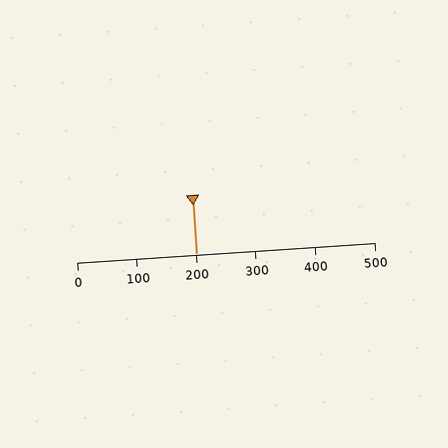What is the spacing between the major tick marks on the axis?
The major ticks are spaced 100 apart.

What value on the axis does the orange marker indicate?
The marker indicates approximately 200.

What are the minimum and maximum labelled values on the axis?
The axis runs from 0 to 500.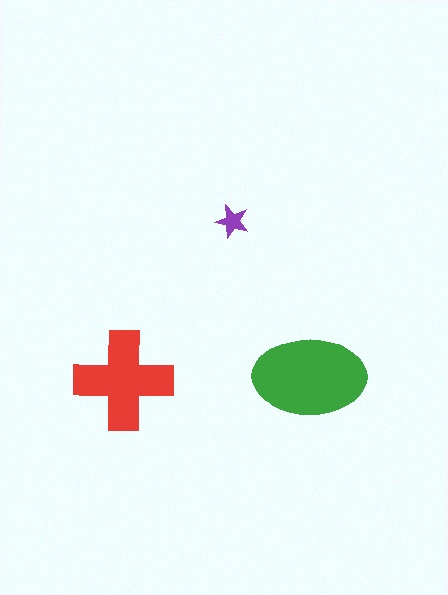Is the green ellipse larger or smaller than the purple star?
Larger.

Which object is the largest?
The green ellipse.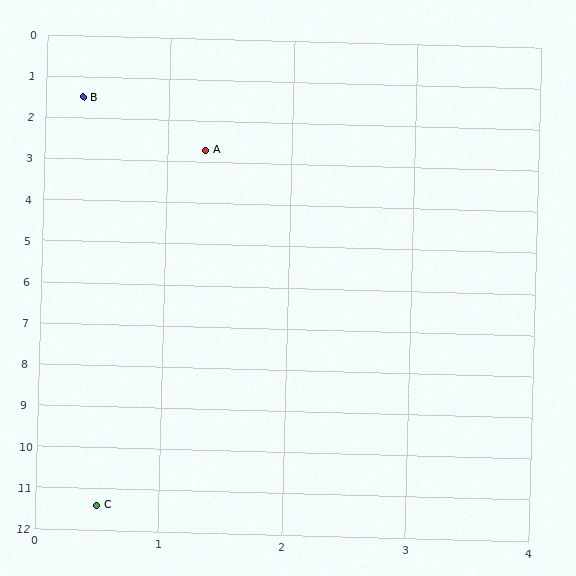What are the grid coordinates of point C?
Point C is at approximately (0.5, 11.4).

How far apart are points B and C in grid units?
Points B and C are about 9.9 grid units apart.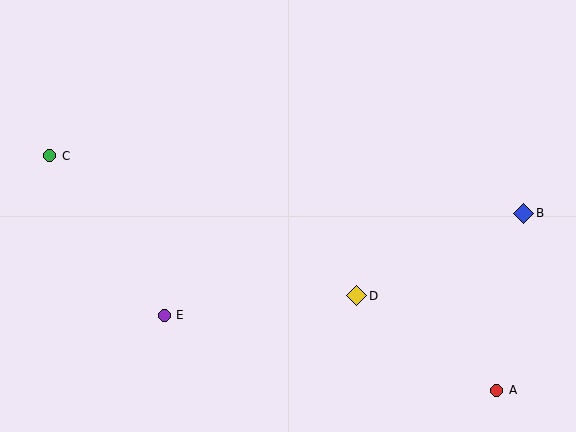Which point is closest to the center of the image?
Point D at (357, 296) is closest to the center.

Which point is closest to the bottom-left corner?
Point E is closest to the bottom-left corner.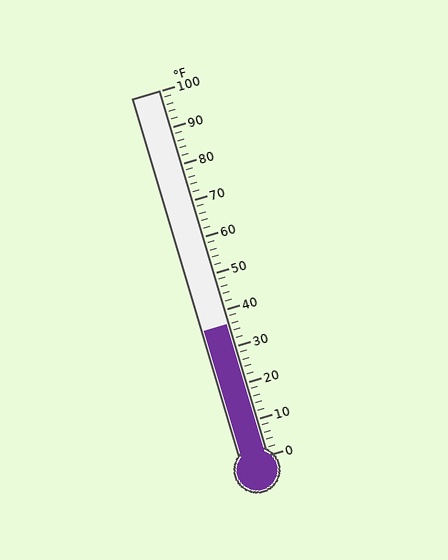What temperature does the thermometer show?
The thermometer shows approximately 36°F.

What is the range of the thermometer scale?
The thermometer scale ranges from 0°F to 100°F.